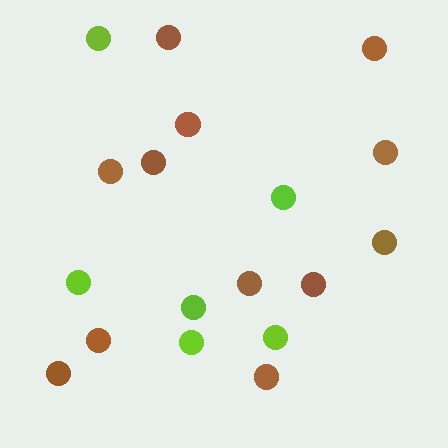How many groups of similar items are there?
There are 2 groups: one group of lime circles (6) and one group of brown circles (12).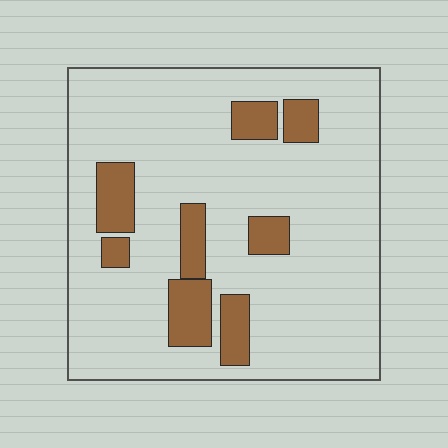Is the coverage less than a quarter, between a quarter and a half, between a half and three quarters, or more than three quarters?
Less than a quarter.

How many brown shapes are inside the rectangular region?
8.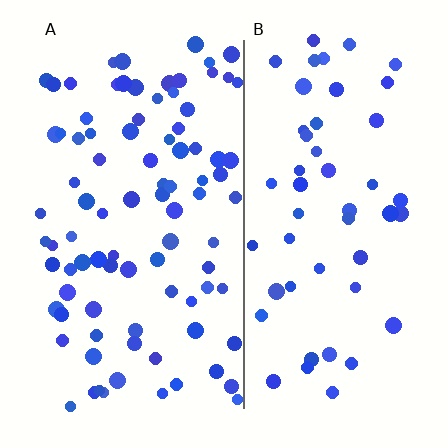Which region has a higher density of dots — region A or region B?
A (the left).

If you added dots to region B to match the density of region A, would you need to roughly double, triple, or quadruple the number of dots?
Approximately double.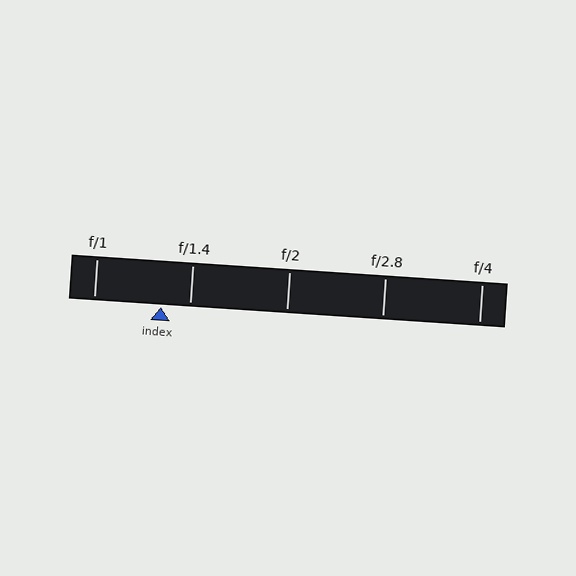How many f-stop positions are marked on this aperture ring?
There are 5 f-stop positions marked.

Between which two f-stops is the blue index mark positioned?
The index mark is between f/1 and f/1.4.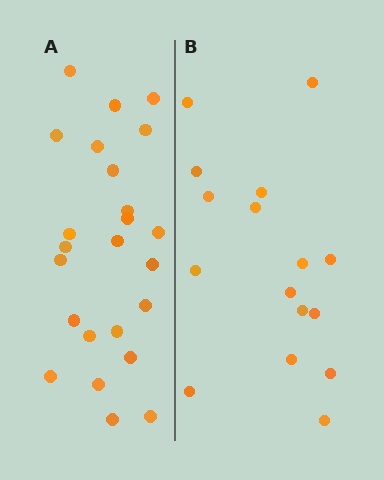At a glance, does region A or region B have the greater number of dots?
Region A (the left region) has more dots.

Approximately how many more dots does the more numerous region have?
Region A has roughly 8 or so more dots than region B.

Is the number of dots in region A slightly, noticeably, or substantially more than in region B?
Region A has substantially more. The ratio is roughly 1.5 to 1.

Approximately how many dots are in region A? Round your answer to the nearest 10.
About 20 dots. (The exact count is 24, which rounds to 20.)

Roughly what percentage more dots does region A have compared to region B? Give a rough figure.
About 50% more.